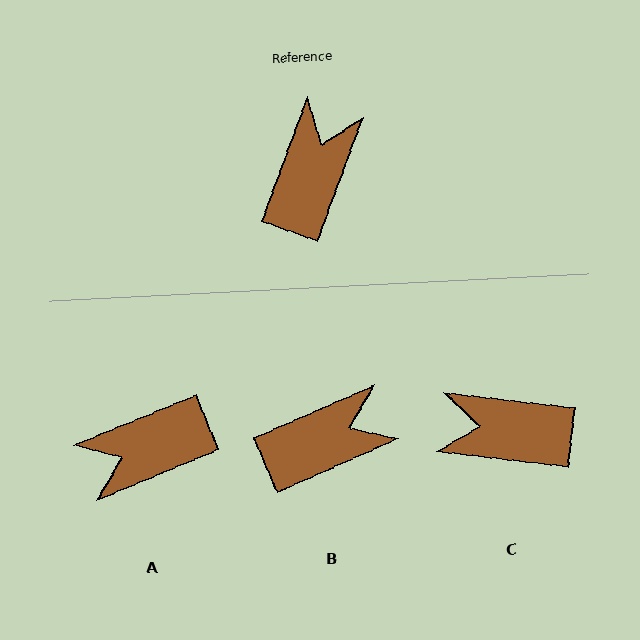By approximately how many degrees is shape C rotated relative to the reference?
Approximately 103 degrees counter-clockwise.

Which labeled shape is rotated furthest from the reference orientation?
A, about 132 degrees away.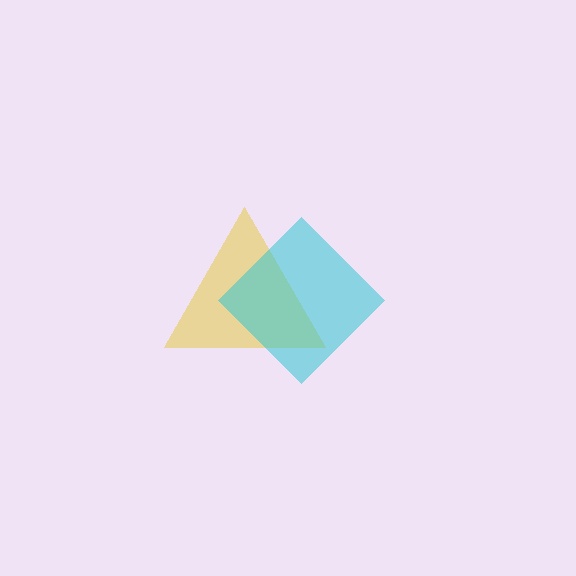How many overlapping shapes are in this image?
There are 2 overlapping shapes in the image.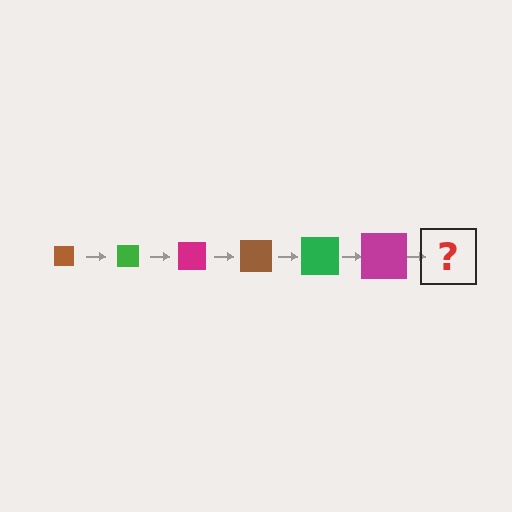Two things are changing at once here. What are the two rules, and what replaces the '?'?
The two rules are that the square grows larger each step and the color cycles through brown, green, and magenta. The '?' should be a brown square, larger than the previous one.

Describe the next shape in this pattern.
It should be a brown square, larger than the previous one.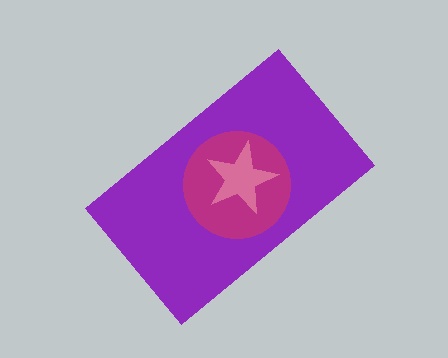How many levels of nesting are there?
3.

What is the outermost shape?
The purple rectangle.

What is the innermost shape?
The pink star.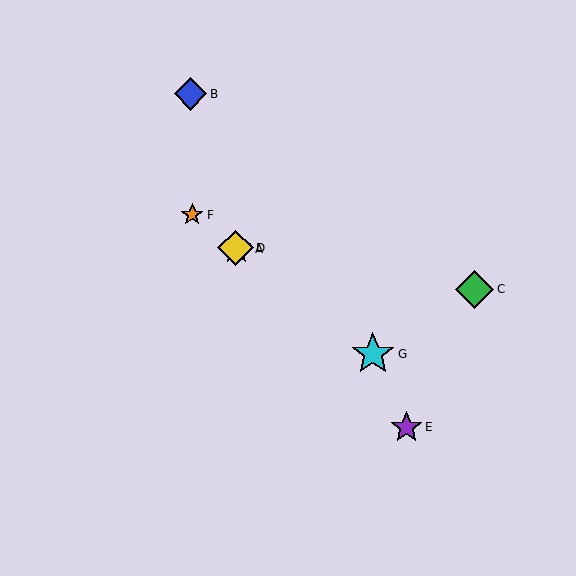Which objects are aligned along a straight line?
Objects A, D, F, G are aligned along a straight line.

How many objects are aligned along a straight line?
4 objects (A, D, F, G) are aligned along a straight line.